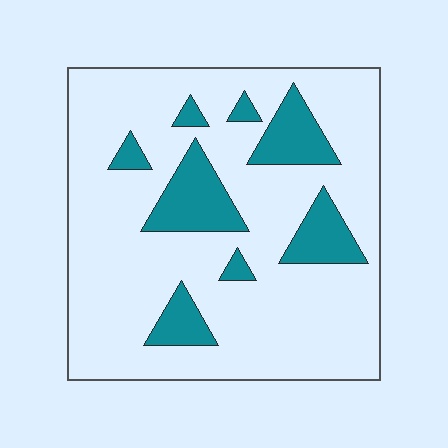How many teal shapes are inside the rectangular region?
8.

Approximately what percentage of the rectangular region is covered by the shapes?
Approximately 20%.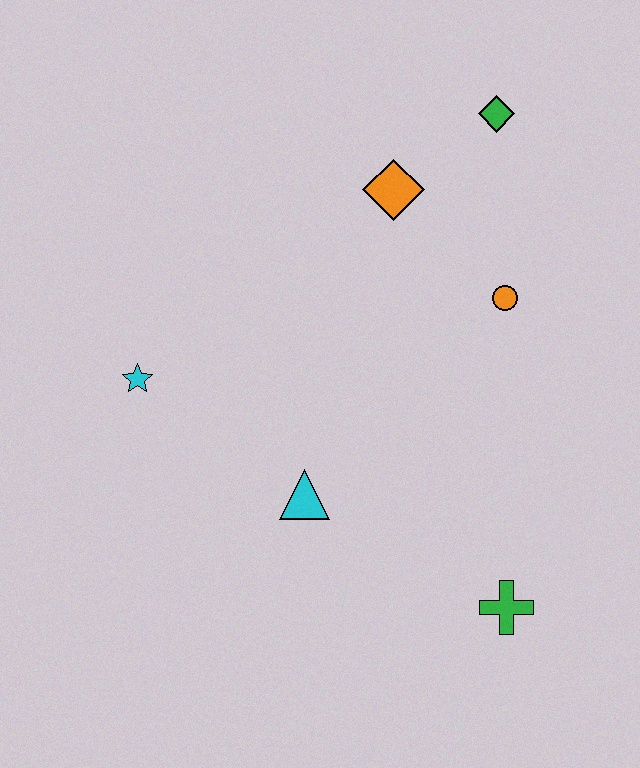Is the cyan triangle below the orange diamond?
Yes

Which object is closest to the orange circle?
The orange diamond is closest to the orange circle.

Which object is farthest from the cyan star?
The green diamond is farthest from the cyan star.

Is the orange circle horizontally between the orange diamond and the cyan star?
No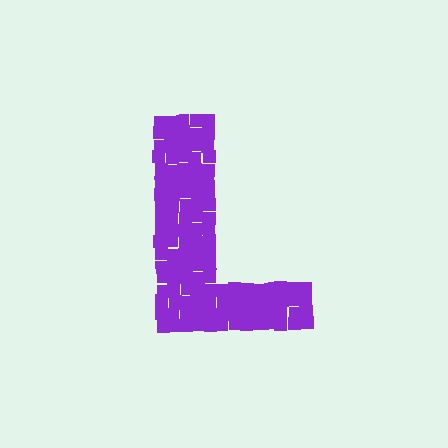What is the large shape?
The large shape is the letter L.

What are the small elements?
The small elements are squares.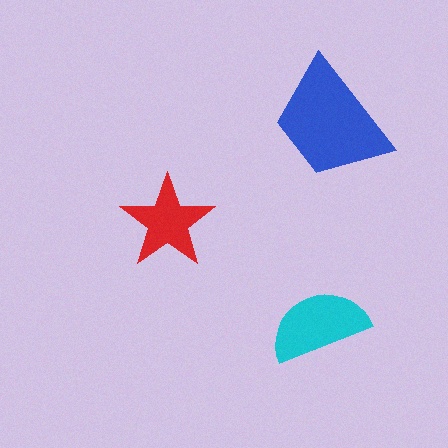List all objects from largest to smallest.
The blue trapezoid, the cyan semicircle, the red star.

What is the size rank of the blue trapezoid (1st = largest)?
1st.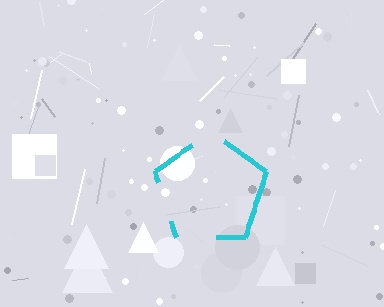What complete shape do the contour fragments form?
The contour fragments form a pentagon.